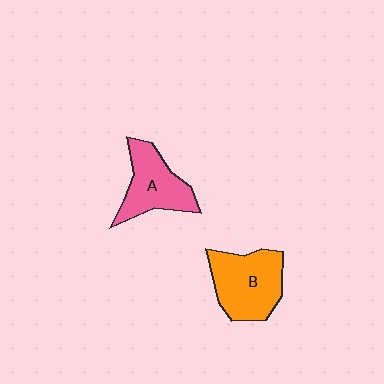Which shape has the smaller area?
Shape A (pink).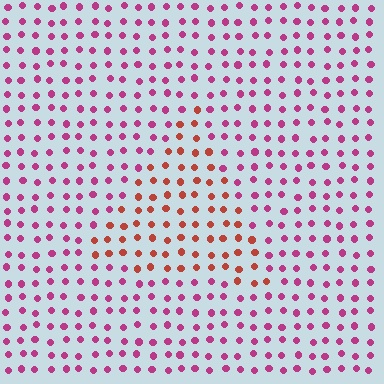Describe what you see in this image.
The image is filled with small magenta elements in a uniform arrangement. A triangle-shaped region is visible where the elements are tinted to a slightly different hue, forming a subtle color boundary.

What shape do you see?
I see a triangle.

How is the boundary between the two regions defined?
The boundary is defined purely by a slight shift in hue (about 43 degrees). Spacing, size, and orientation are identical on both sides.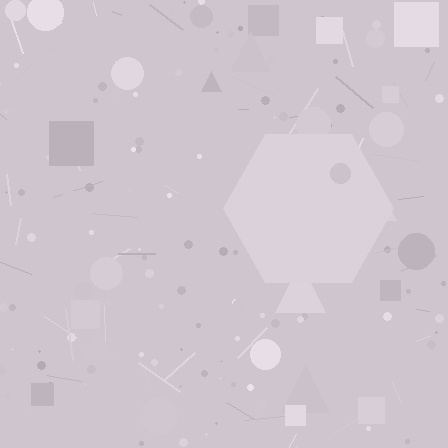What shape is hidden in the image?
A hexagon is hidden in the image.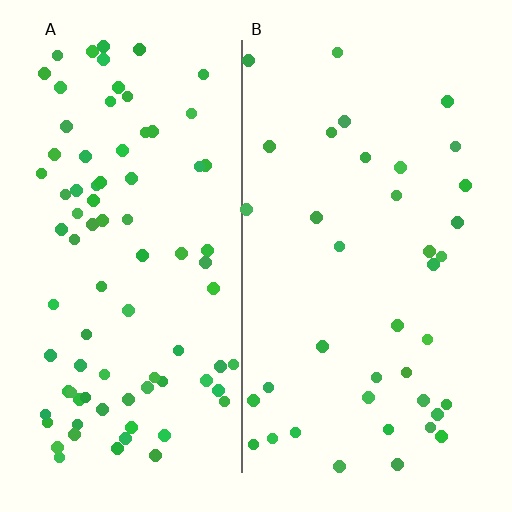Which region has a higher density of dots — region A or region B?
A (the left).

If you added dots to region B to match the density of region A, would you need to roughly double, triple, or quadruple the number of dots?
Approximately double.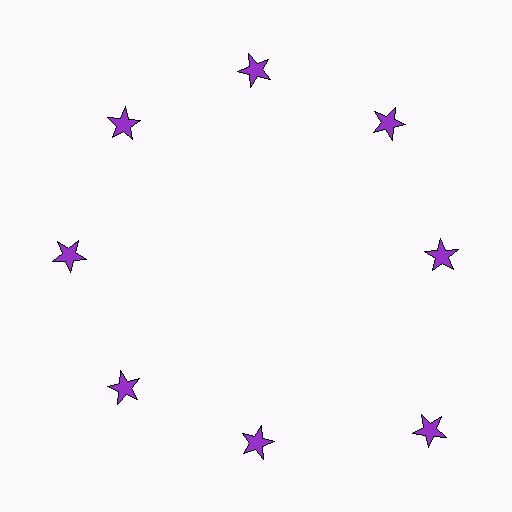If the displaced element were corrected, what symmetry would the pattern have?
It would have 8-fold rotational symmetry — the pattern would map onto itself every 45 degrees.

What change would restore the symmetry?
The symmetry would be restored by moving it inward, back onto the ring so that all 8 stars sit at equal angles and equal distance from the center.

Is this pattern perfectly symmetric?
No. The 8 purple stars are arranged in a ring, but one element near the 4 o'clock position is pushed outward from the center, breaking the 8-fold rotational symmetry.